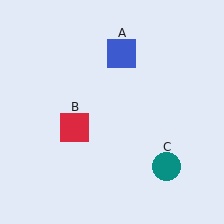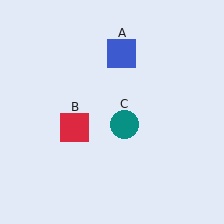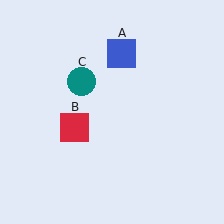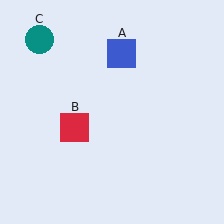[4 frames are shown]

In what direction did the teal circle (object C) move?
The teal circle (object C) moved up and to the left.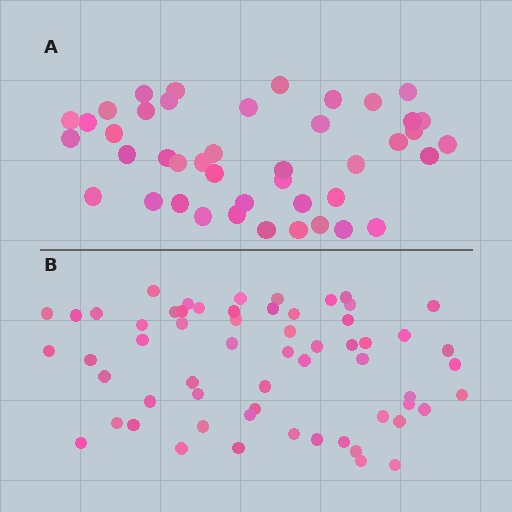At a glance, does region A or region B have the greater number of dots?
Region B (the bottom region) has more dots.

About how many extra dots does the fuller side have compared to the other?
Region B has approximately 15 more dots than region A.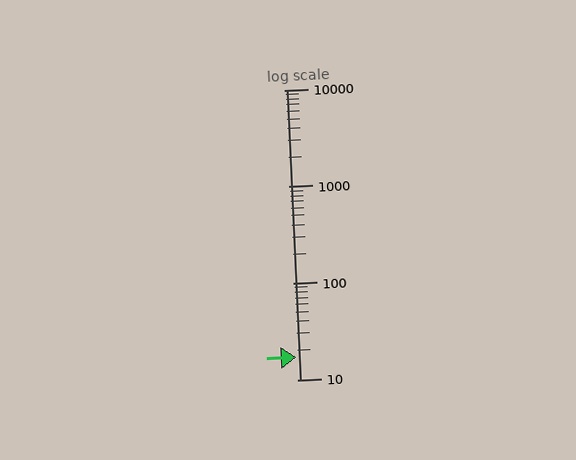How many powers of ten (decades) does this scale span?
The scale spans 3 decades, from 10 to 10000.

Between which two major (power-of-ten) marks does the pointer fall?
The pointer is between 10 and 100.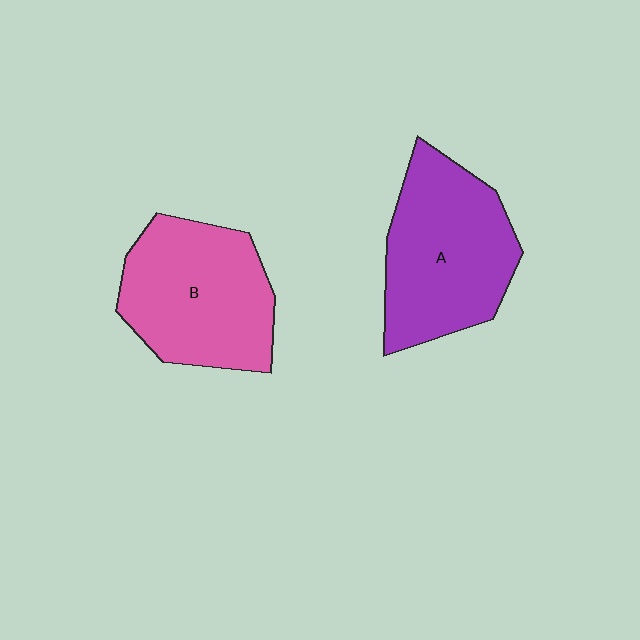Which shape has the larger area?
Shape A (purple).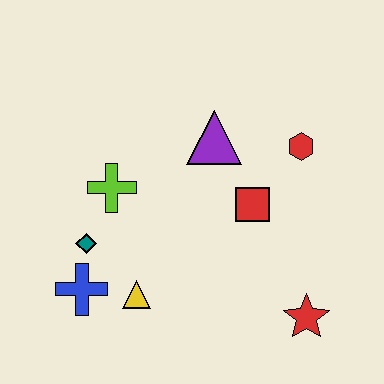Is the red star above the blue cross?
No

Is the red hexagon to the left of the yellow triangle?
No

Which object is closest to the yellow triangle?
The blue cross is closest to the yellow triangle.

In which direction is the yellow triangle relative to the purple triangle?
The yellow triangle is below the purple triangle.